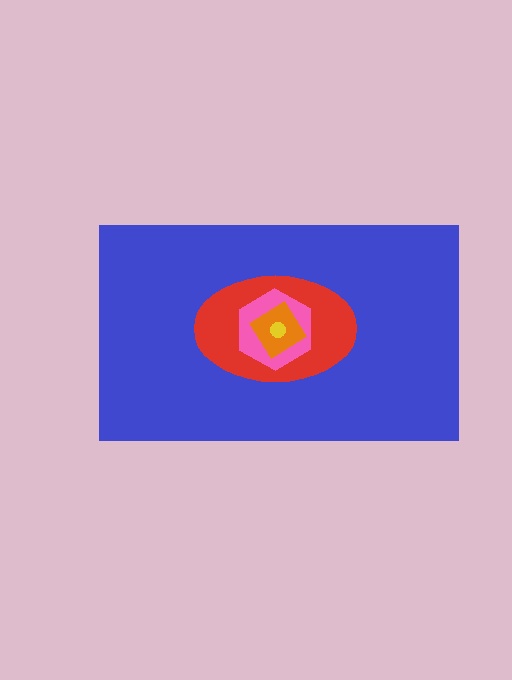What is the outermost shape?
The blue rectangle.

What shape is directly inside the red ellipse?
The pink hexagon.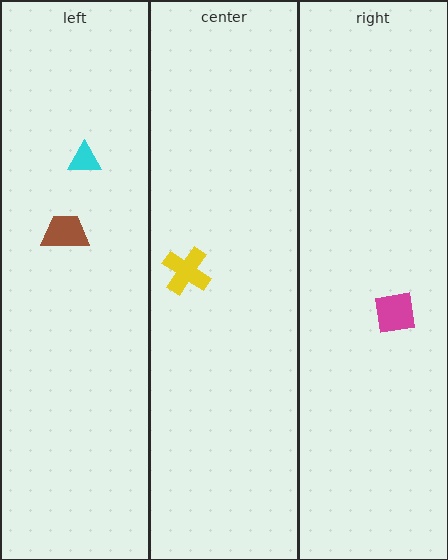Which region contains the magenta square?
The right region.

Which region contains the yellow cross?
The center region.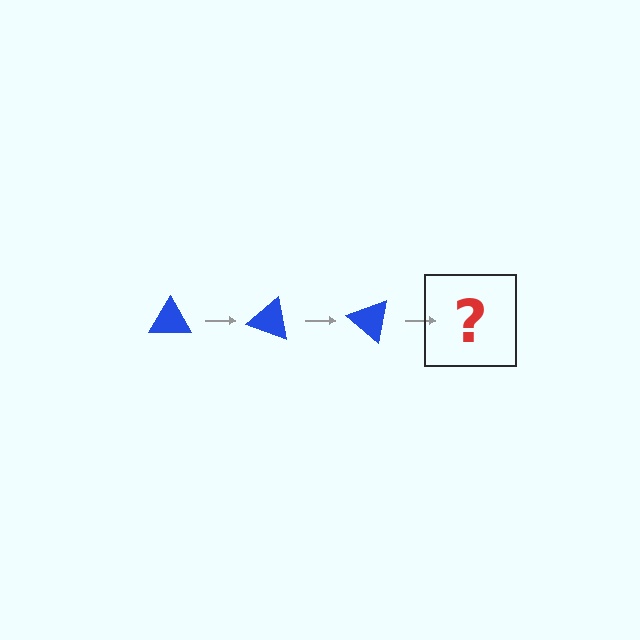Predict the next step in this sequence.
The next step is a blue triangle rotated 60 degrees.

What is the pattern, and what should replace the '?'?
The pattern is that the triangle rotates 20 degrees each step. The '?' should be a blue triangle rotated 60 degrees.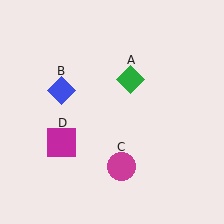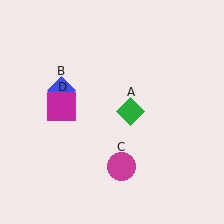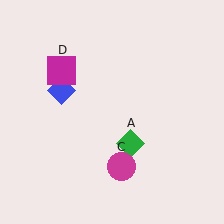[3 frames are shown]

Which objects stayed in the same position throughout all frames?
Blue diamond (object B) and magenta circle (object C) remained stationary.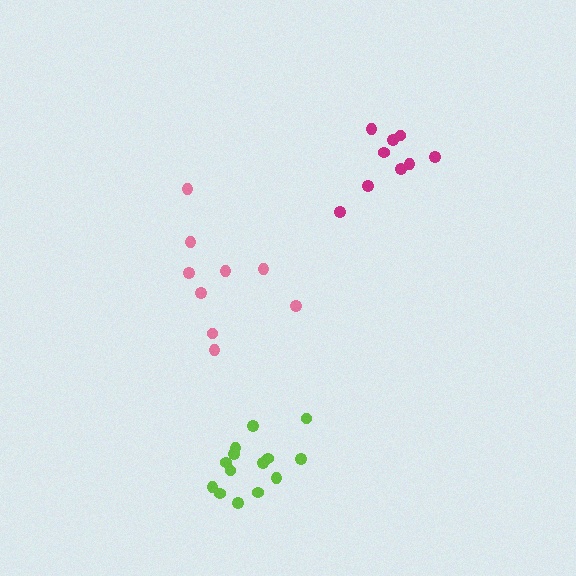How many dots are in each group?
Group 1: 9 dots, Group 2: 14 dots, Group 3: 9 dots (32 total).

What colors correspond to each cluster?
The clusters are colored: pink, lime, magenta.